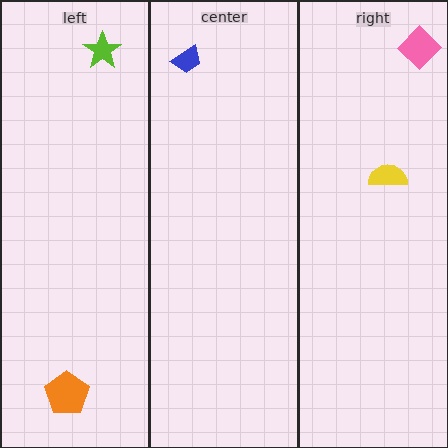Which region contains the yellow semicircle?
The right region.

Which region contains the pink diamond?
The right region.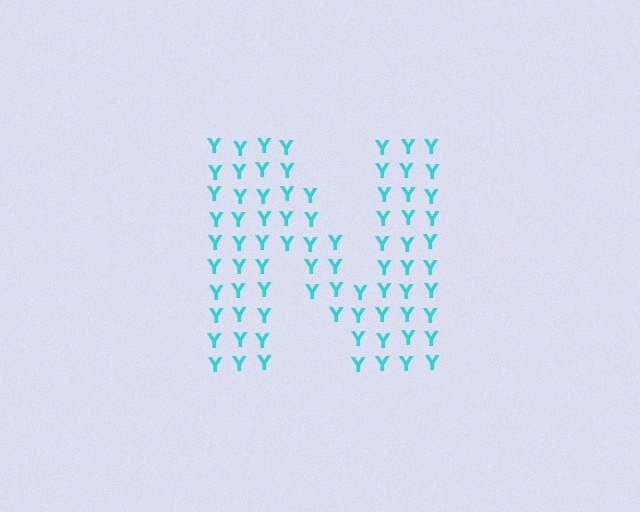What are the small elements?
The small elements are letter Y's.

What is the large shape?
The large shape is the letter N.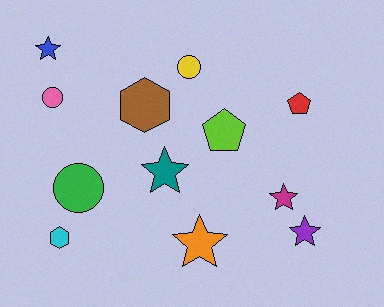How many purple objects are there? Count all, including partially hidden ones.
There is 1 purple object.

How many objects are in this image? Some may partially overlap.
There are 12 objects.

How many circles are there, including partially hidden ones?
There are 3 circles.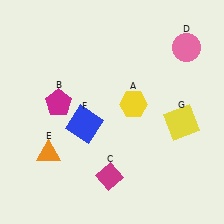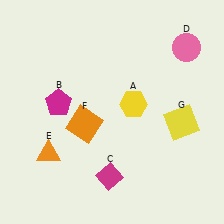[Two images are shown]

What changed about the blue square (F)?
In Image 1, F is blue. In Image 2, it changed to orange.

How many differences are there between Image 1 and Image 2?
There is 1 difference between the two images.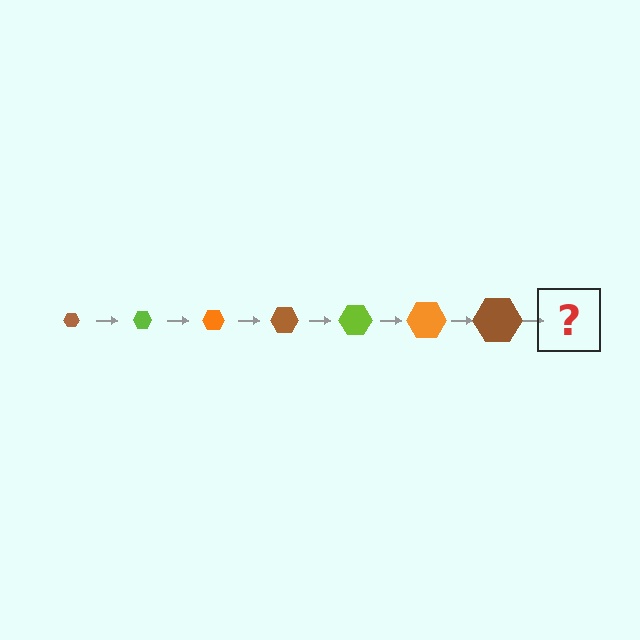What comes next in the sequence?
The next element should be a lime hexagon, larger than the previous one.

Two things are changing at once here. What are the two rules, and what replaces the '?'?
The two rules are that the hexagon grows larger each step and the color cycles through brown, lime, and orange. The '?' should be a lime hexagon, larger than the previous one.